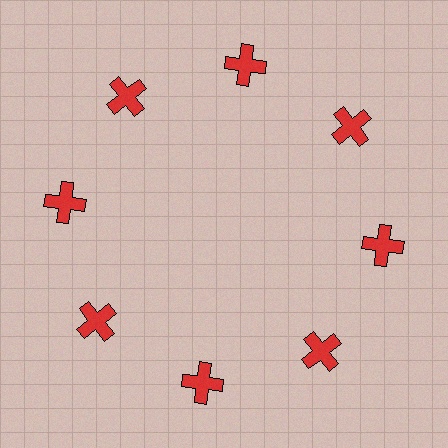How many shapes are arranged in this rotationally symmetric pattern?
There are 8 shapes, arranged in 8 groups of 1.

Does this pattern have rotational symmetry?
Yes, this pattern has 8-fold rotational symmetry. It looks the same after rotating 45 degrees around the center.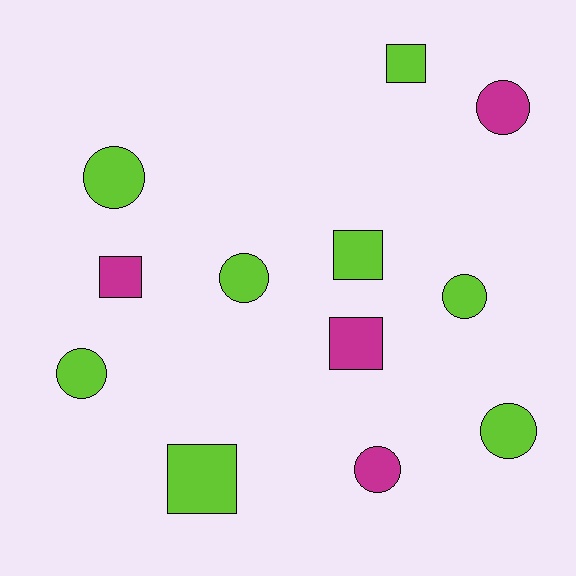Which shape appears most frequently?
Circle, with 7 objects.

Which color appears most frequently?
Lime, with 8 objects.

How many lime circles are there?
There are 5 lime circles.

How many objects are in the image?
There are 12 objects.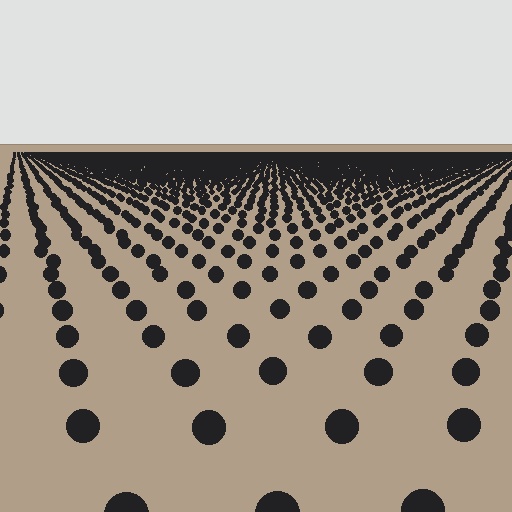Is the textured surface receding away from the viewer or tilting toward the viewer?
The surface is receding away from the viewer. Texture elements get smaller and denser toward the top.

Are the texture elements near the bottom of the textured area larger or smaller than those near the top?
Larger. Near the bottom, elements are closer to the viewer and appear at a bigger on-screen size.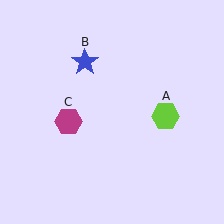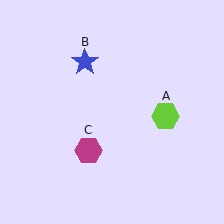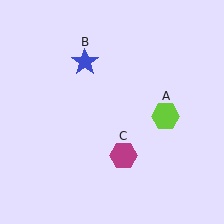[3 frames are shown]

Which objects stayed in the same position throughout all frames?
Lime hexagon (object A) and blue star (object B) remained stationary.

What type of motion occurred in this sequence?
The magenta hexagon (object C) rotated counterclockwise around the center of the scene.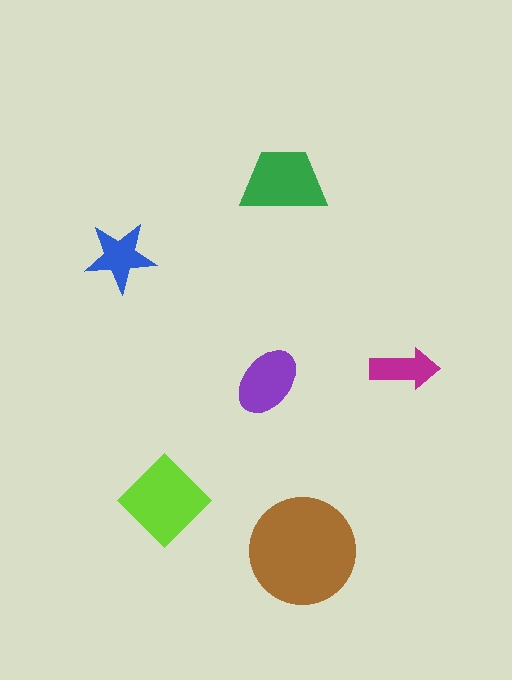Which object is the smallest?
The magenta arrow.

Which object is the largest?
The brown circle.